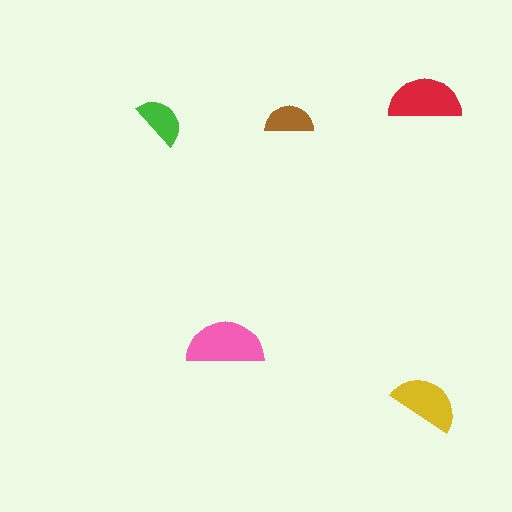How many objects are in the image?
There are 5 objects in the image.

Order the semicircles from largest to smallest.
the pink one, the red one, the yellow one, the green one, the brown one.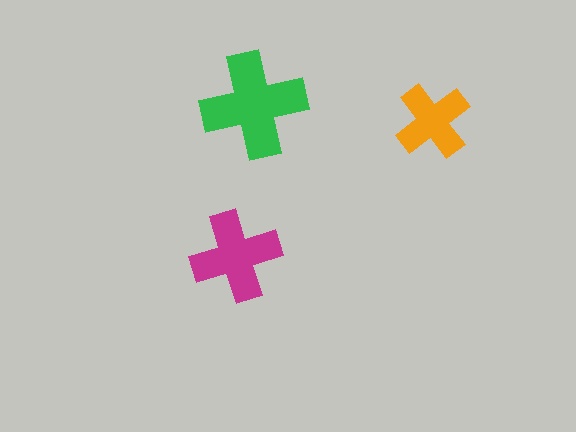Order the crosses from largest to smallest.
the green one, the magenta one, the orange one.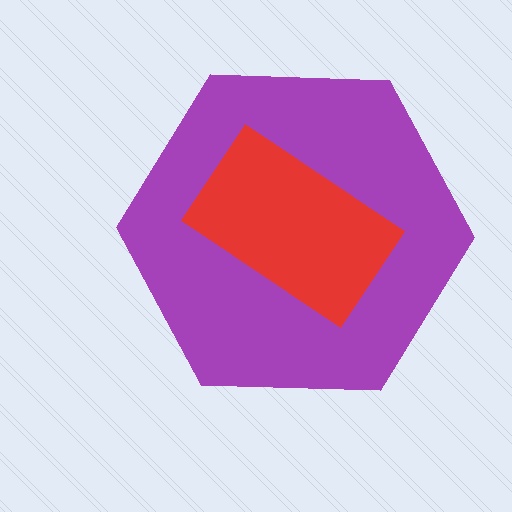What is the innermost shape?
The red rectangle.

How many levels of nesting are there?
2.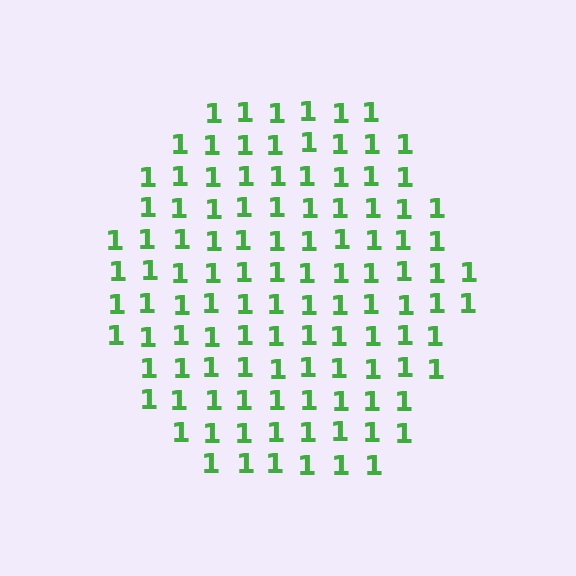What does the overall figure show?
The overall figure shows a hexagon.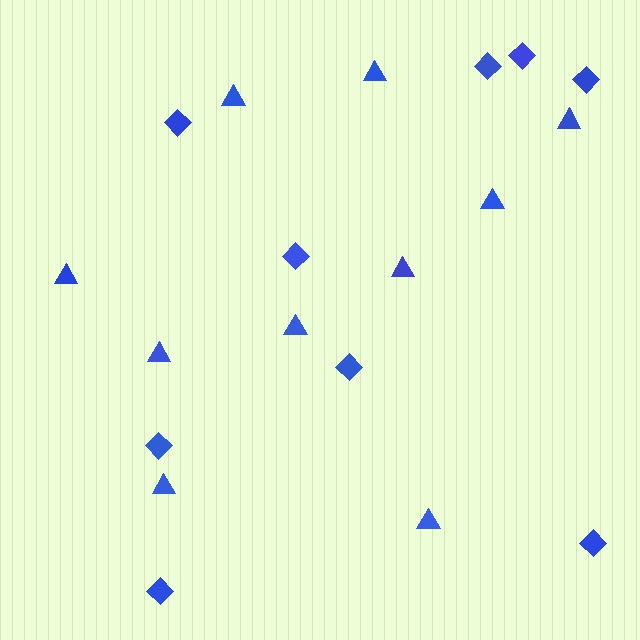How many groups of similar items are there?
There are 2 groups: one group of triangles (10) and one group of diamonds (9).